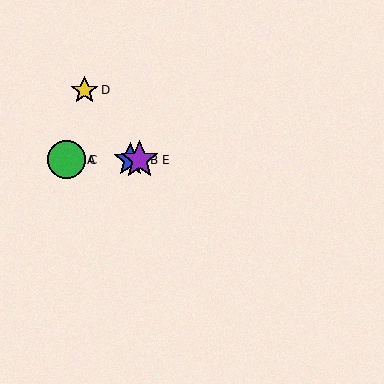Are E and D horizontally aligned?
No, E is at y≈160 and D is at y≈90.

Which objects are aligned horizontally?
Objects A, B, C, E are aligned horizontally.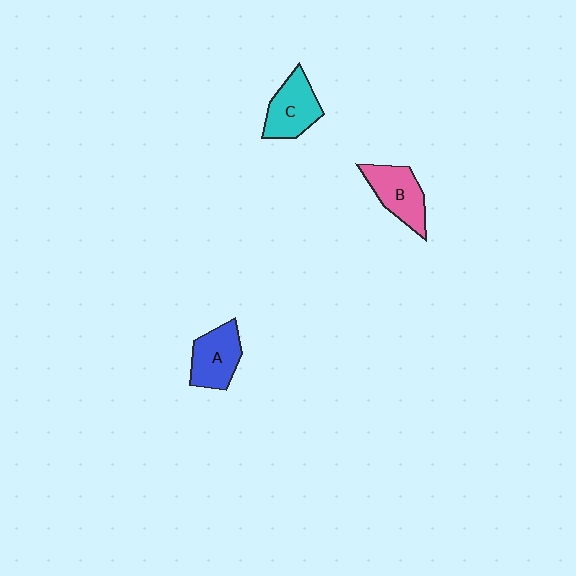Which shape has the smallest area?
Shape A (blue).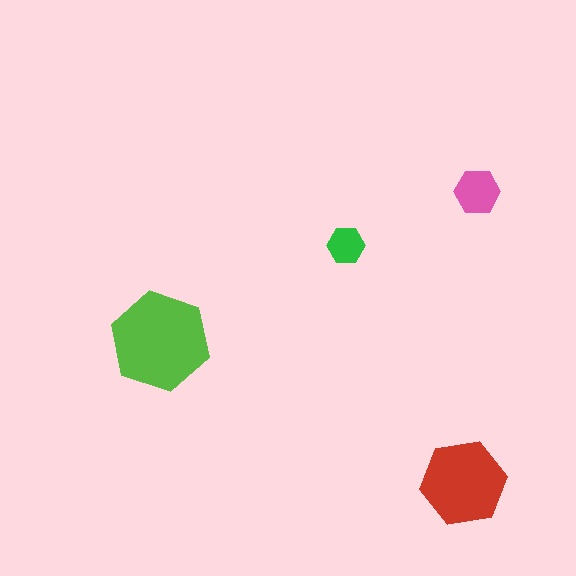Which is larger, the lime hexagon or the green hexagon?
The lime one.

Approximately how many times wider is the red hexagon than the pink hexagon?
About 2 times wider.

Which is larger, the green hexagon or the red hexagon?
The red one.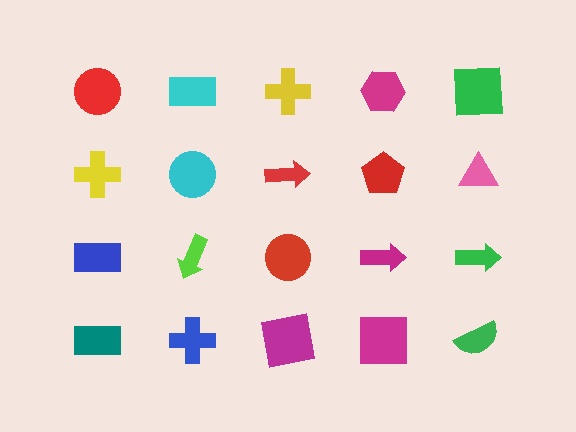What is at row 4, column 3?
A magenta square.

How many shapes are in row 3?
5 shapes.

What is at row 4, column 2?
A blue cross.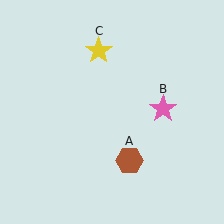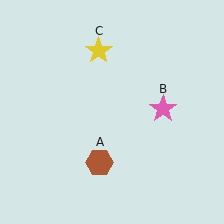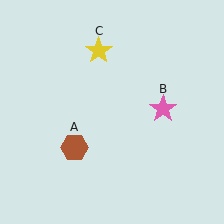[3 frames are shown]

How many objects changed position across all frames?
1 object changed position: brown hexagon (object A).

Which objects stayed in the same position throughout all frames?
Pink star (object B) and yellow star (object C) remained stationary.